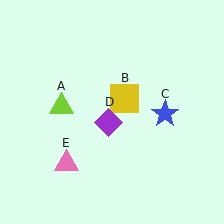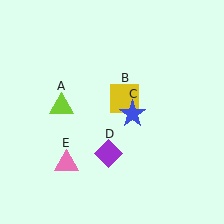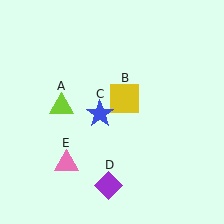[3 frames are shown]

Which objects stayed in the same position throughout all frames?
Lime triangle (object A) and yellow square (object B) and pink triangle (object E) remained stationary.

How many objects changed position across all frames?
2 objects changed position: blue star (object C), purple diamond (object D).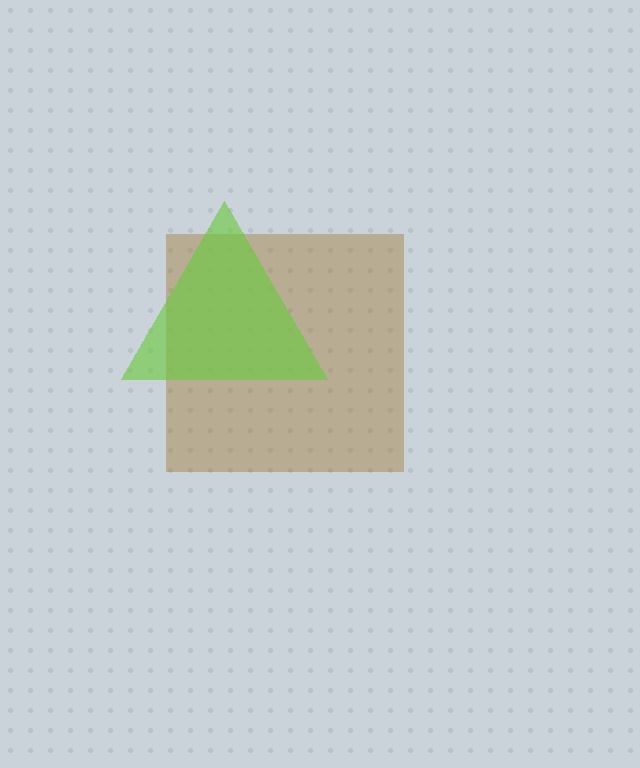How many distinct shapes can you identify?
There are 2 distinct shapes: a brown square, a lime triangle.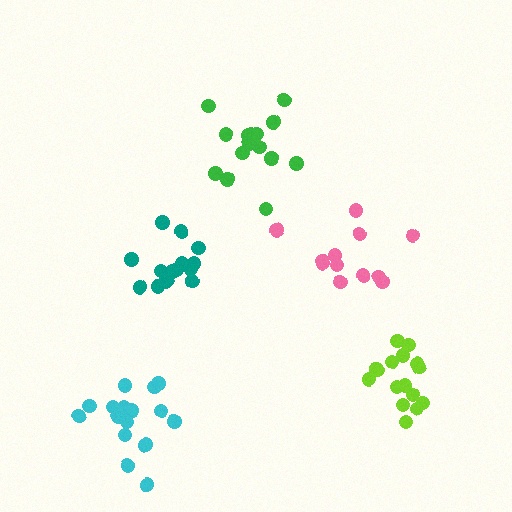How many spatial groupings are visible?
There are 5 spatial groupings.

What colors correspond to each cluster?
The clusters are colored: pink, teal, lime, cyan, green.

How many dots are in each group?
Group 1: 12 dots, Group 2: 16 dots, Group 3: 16 dots, Group 4: 17 dots, Group 5: 15 dots (76 total).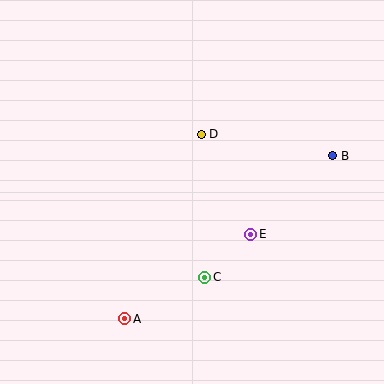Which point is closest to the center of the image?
Point D at (201, 134) is closest to the center.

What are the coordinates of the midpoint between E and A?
The midpoint between E and A is at (188, 277).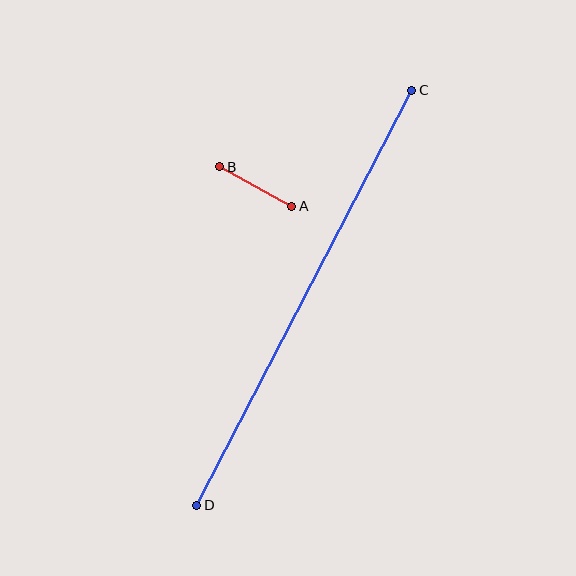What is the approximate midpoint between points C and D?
The midpoint is at approximately (304, 298) pixels.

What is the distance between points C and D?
The distance is approximately 468 pixels.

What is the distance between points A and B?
The distance is approximately 82 pixels.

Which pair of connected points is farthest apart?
Points C and D are farthest apart.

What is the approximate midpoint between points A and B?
The midpoint is at approximately (256, 187) pixels.